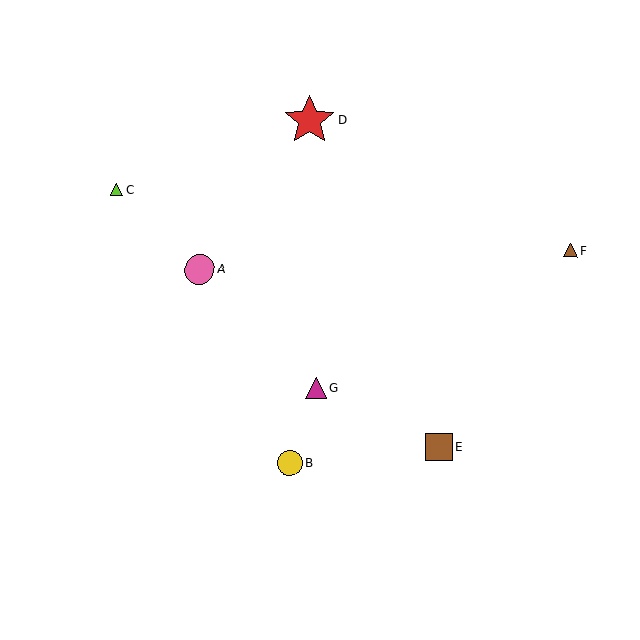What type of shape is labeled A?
Shape A is a pink circle.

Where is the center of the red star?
The center of the red star is at (309, 120).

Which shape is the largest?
The red star (labeled D) is the largest.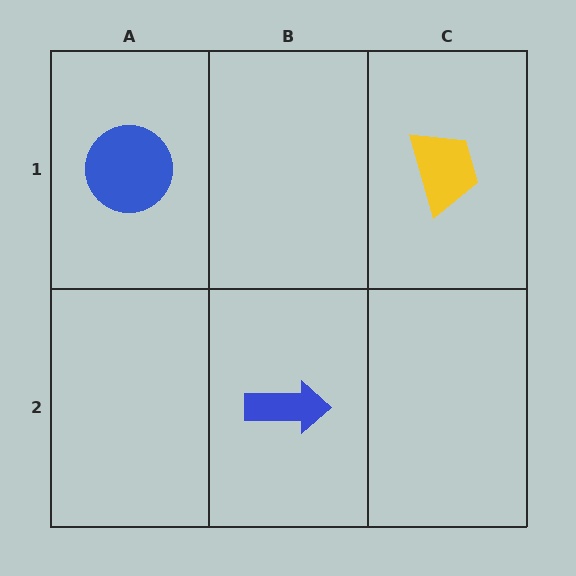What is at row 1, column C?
A yellow trapezoid.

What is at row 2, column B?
A blue arrow.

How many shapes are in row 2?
1 shape.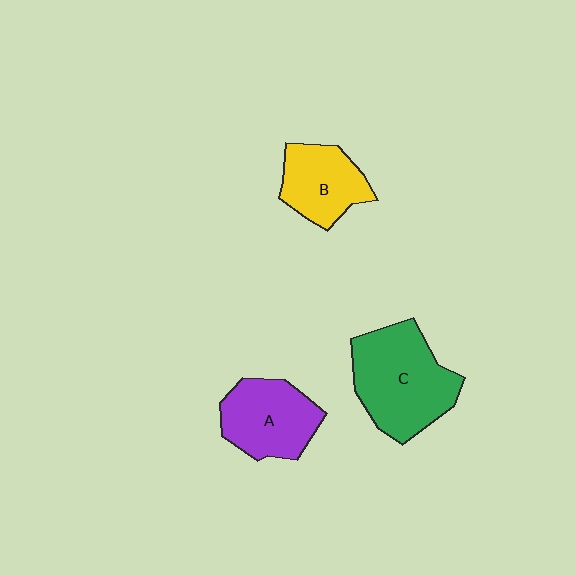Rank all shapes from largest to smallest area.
From largest to smallest: C (green), A (purple), B (yellow).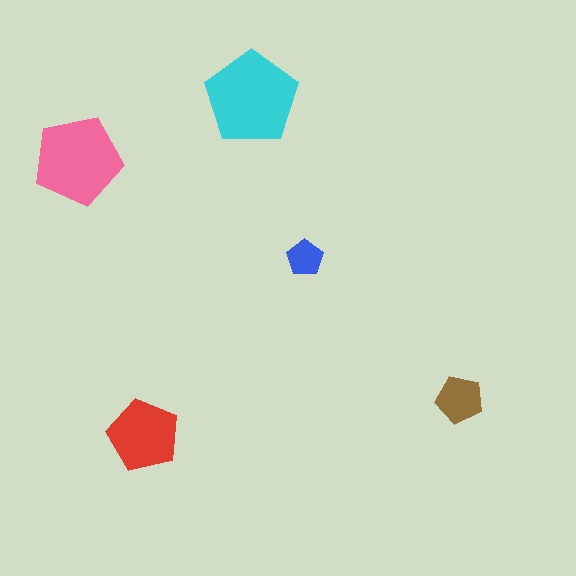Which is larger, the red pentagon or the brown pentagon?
The red one.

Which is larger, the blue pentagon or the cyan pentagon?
The cyan one.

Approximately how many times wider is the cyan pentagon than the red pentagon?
About 1.5 times wider.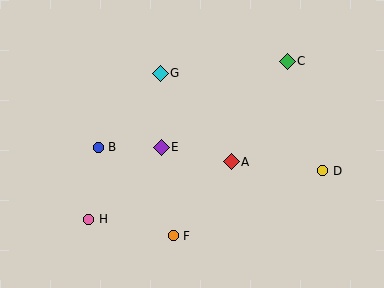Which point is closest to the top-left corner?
Point G is closest to the top-left corner.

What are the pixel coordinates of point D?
Point D is at (323, 171).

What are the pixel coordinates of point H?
Point H is at (89, 219).